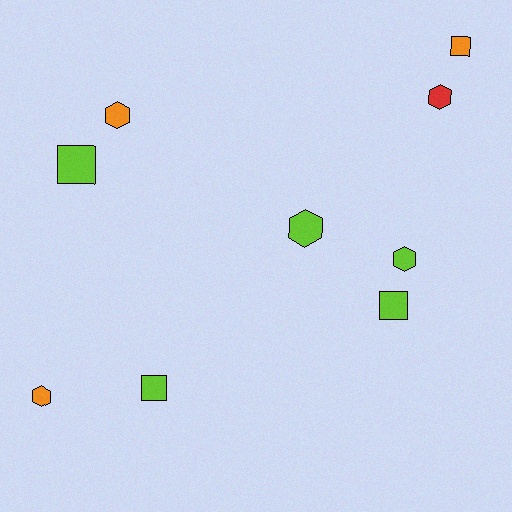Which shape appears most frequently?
Hexagon, with 5 objects.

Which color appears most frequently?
Lime, with 5 objects.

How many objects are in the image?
There are 9 objects.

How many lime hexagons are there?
There are 2 lime hexagons.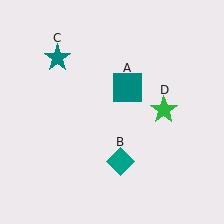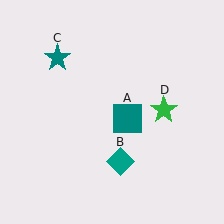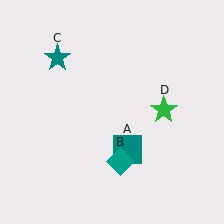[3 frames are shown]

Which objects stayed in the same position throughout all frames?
Teal diamond (object B) and teal star (object C) and green star (object D) remained stationary.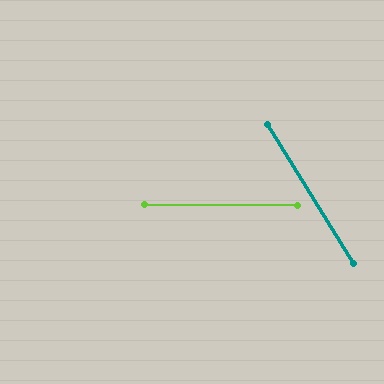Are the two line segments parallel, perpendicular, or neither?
Neither parallel nor perpendicular — they differ by about 58°.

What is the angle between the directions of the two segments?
Approximately 58 degrees.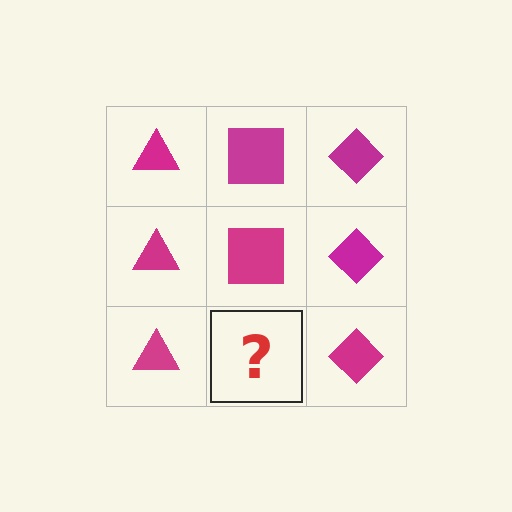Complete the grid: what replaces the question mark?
The question mark should be replaced with a magenta square.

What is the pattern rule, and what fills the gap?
The rule is that each column has a consistent shape. The gap should be filled with a magenta square.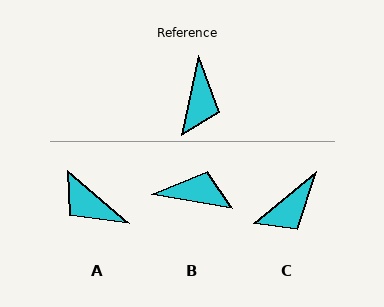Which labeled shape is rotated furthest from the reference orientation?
A, about 118 degrees away.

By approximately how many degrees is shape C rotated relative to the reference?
Approximately 38 degrees clockwise.